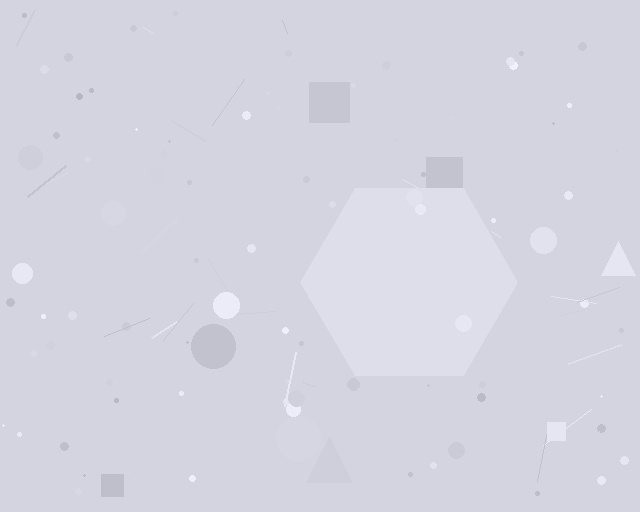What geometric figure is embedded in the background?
A hexagon is embedded in the background.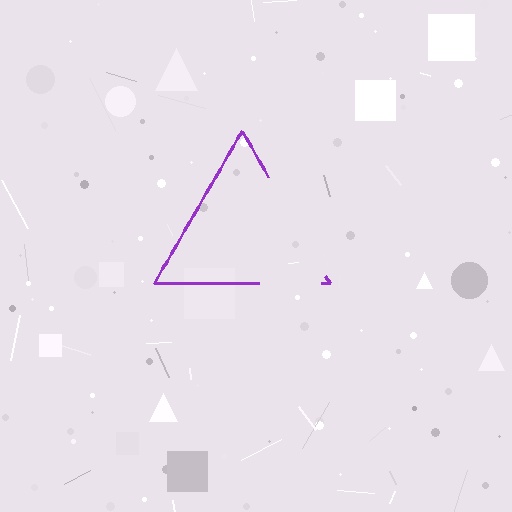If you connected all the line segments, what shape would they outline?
They would outline a triangle.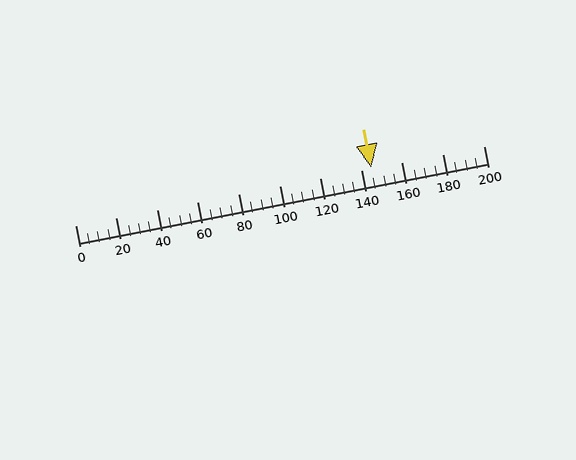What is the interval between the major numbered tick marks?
The major tick marks are spaced 20 units apart.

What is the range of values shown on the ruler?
The ruler shows values from 0 to 200.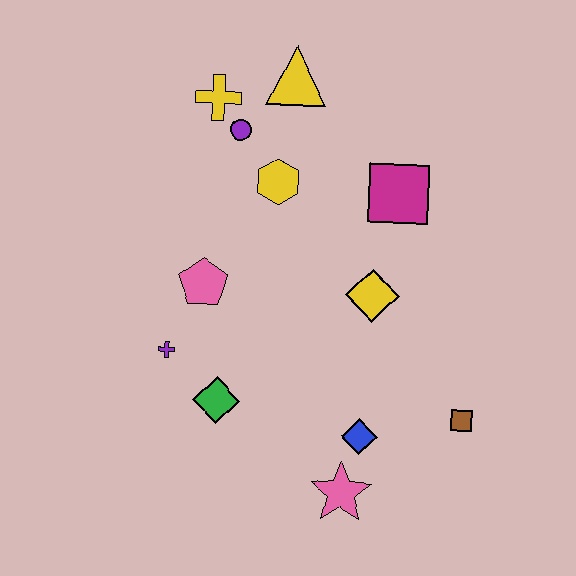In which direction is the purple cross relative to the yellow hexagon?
The purple cross is below the yellow hexagon.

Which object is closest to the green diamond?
The purple cross is closest to the green diamond.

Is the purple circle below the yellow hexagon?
No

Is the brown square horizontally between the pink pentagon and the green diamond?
No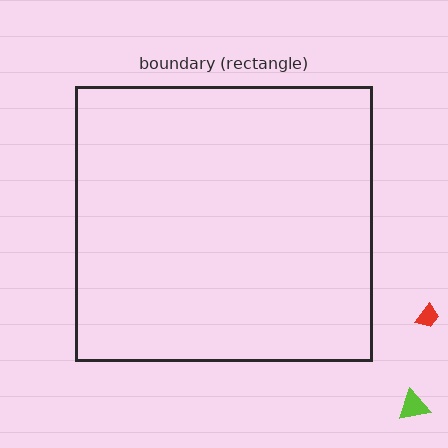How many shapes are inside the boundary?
0 inside, 2 outside.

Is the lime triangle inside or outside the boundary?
Outside.